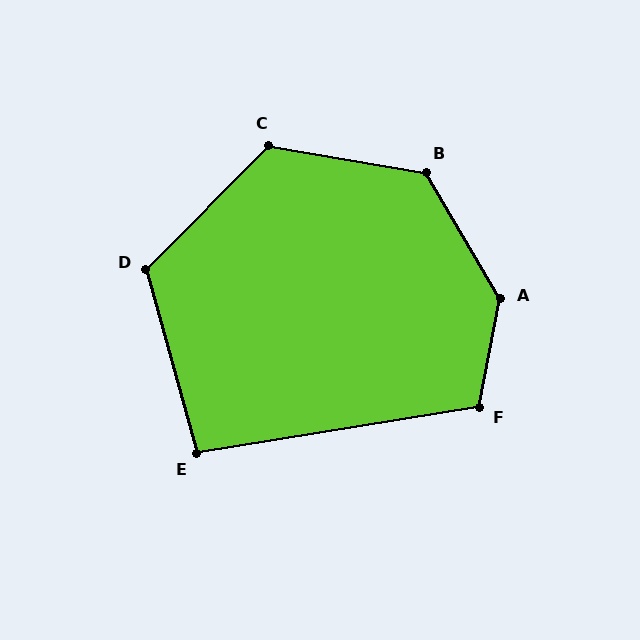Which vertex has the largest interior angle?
A, at approximately 139 degrees.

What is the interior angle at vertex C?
Approximately 125 degrees (obtuse).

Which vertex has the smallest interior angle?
E, at approximately 96 degrees.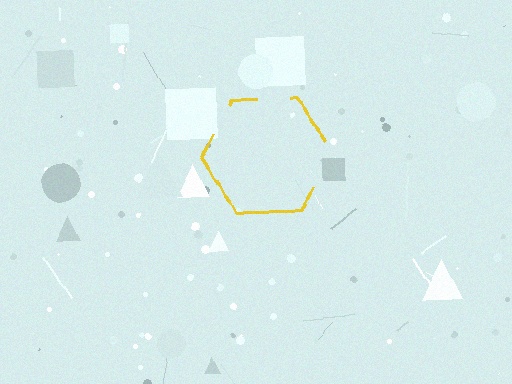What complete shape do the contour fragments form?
The contour fragments form a hexagon.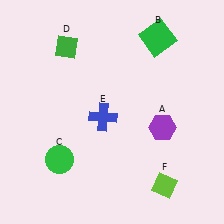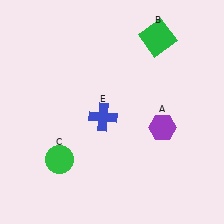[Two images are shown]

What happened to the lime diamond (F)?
The lime diamond (F) was removed in Image 2. It was in the bottom-right area of Image 1.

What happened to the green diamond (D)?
The green diamond (D) was removed in Image 2. It was in the top-left area of Image 1.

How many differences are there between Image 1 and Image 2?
There are 2 differences between the two images.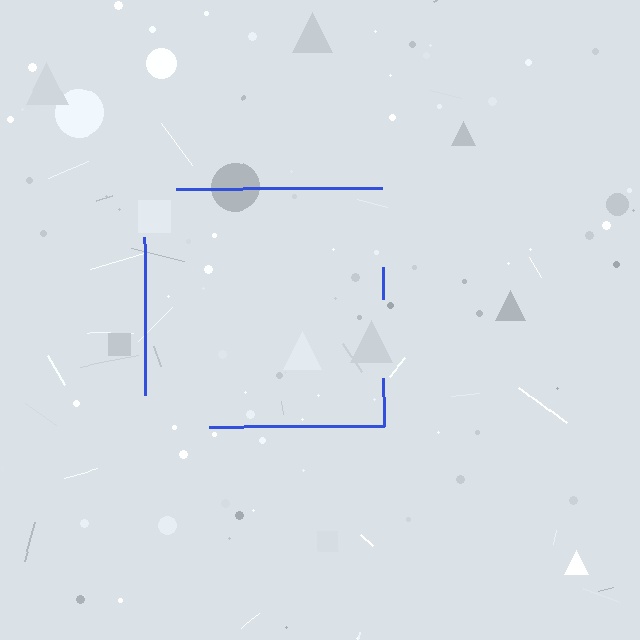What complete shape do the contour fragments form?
The contour fragments form a square.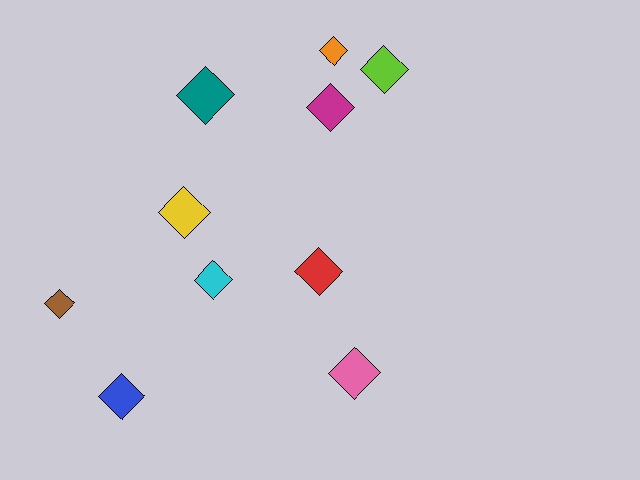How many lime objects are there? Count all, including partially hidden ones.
There is 1 lime object.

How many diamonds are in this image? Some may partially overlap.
There are 10 diamonds.